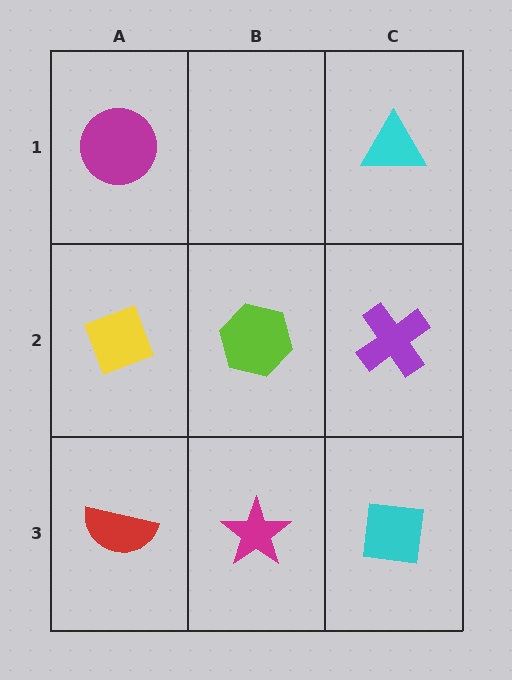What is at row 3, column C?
A cyan square.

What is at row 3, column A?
A red semicircle.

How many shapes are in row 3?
3 shapes.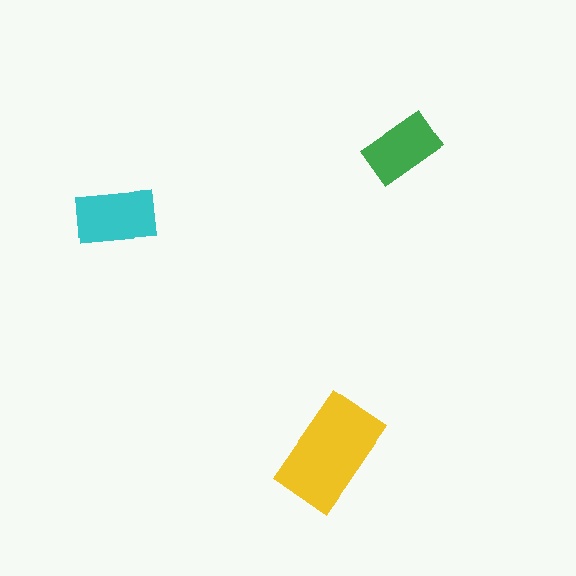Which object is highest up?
The green rectangle is topmost.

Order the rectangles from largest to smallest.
the yellow one, the cyan one, the green one.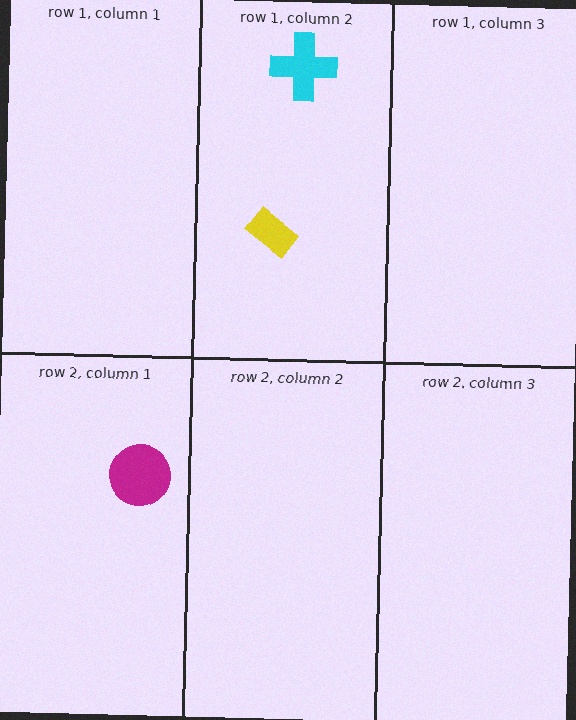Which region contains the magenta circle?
The row 2, column 1 region.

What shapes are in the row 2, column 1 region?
The magenta circle.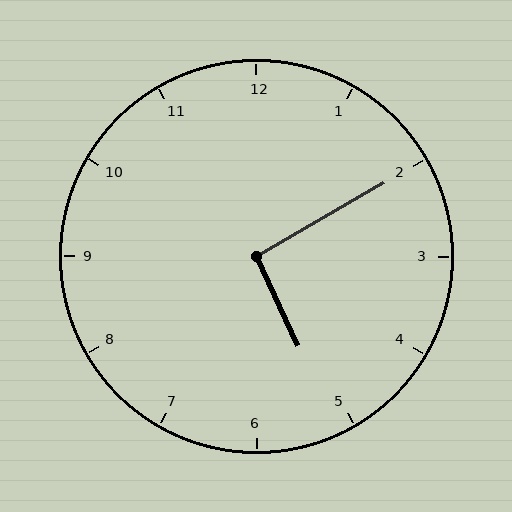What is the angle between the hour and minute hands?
Approximately 95 degrees.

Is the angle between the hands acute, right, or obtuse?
It is right.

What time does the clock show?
5:10.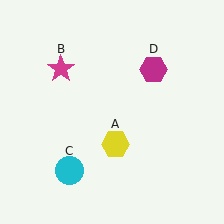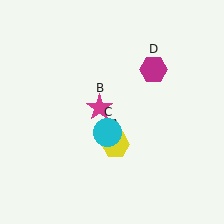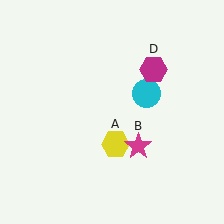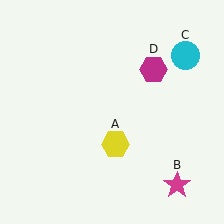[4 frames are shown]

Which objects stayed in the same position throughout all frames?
Yellow hexagon (object A) and magenta hexagon (object D) remained stationary.